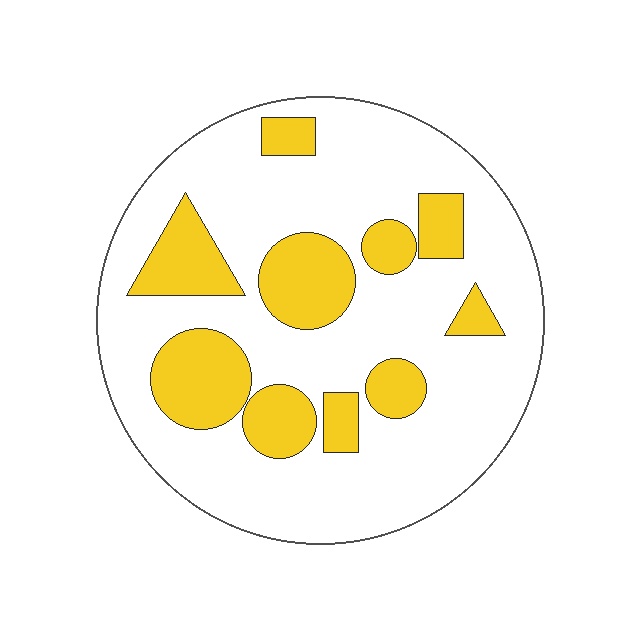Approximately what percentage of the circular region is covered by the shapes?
Approximately 25%.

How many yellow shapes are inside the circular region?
10.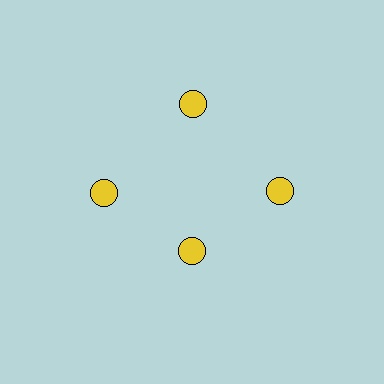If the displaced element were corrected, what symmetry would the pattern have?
It would have 4-fold rotational symmetry — the pattern would map onto itself every 90 degrees.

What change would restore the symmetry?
The symmetry would be restored by moving it outward, back onto the ring so that all 4 circles sit at equal angles and equal distance from the center.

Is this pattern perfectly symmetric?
No. The 4 yellow circles are arranged in a ring, but one element near the 6 o'clock position is pulled inward toward the center, breaking the 4-fold rotational symmetry.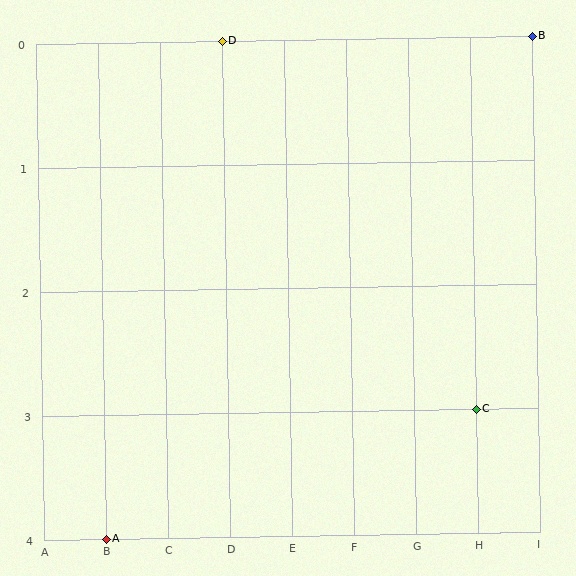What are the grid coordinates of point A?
Point A is at grid coordinates (B, 4).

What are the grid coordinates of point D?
Point D is at grid coordinates (D, 0).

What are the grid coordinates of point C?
Point C is at grid coordinates (H, 3).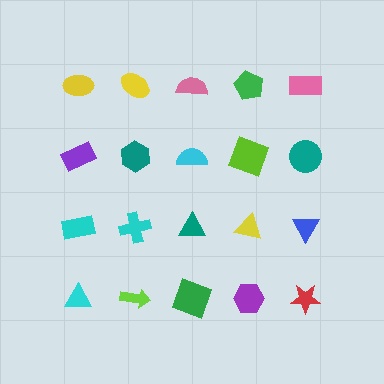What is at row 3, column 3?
A teal triangle.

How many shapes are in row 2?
5 shapes.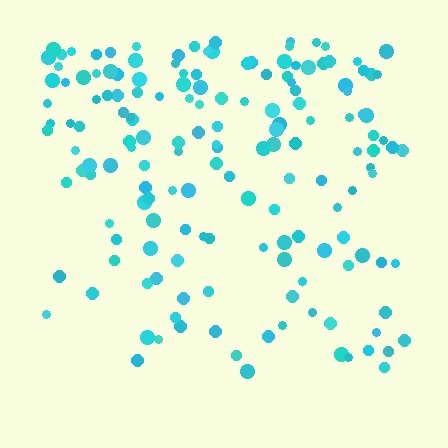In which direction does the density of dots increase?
From bottom to top, with the top side densest.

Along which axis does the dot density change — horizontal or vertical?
Vertical.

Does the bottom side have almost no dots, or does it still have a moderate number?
Still a moderate number, just noticeably fewer than the top.